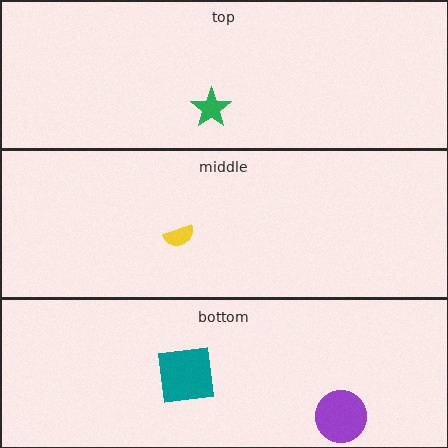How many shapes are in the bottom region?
2.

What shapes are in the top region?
The green star.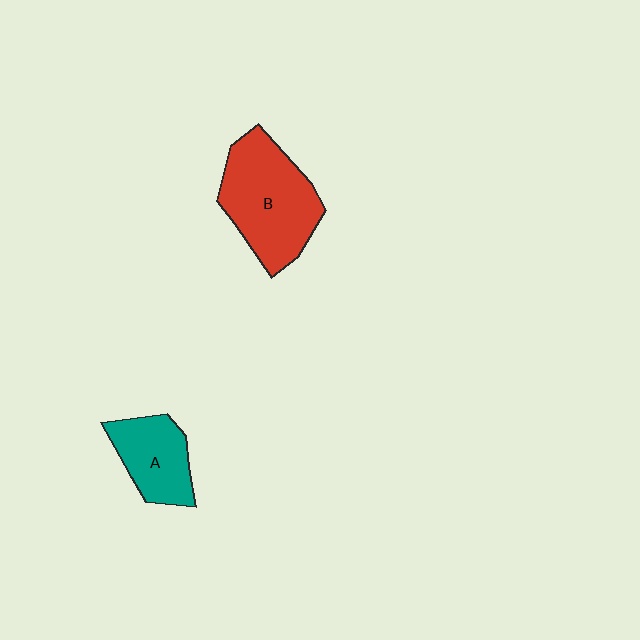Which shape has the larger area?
Shape B (red).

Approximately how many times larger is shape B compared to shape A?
Approximately 1.7 times.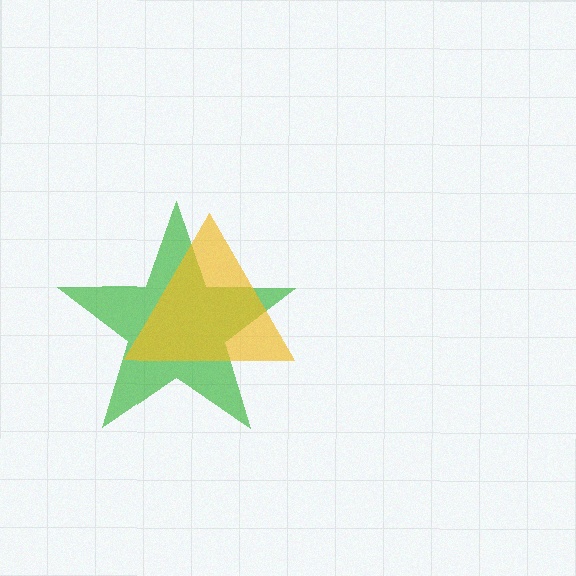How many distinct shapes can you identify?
There are 2 distinct shapes: a green star, a yellow triangle.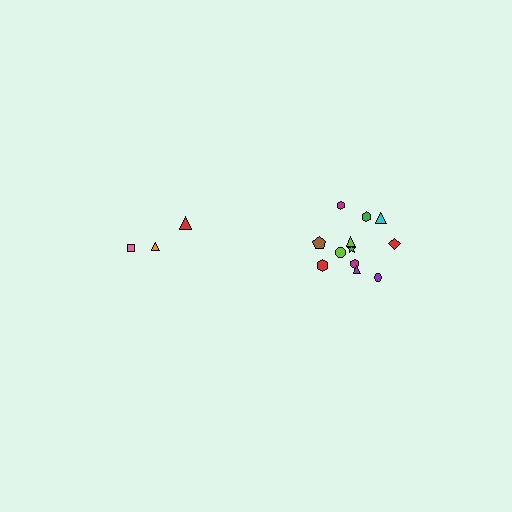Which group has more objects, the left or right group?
The right group.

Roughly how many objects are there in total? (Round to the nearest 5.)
Roughly 15 objects in total.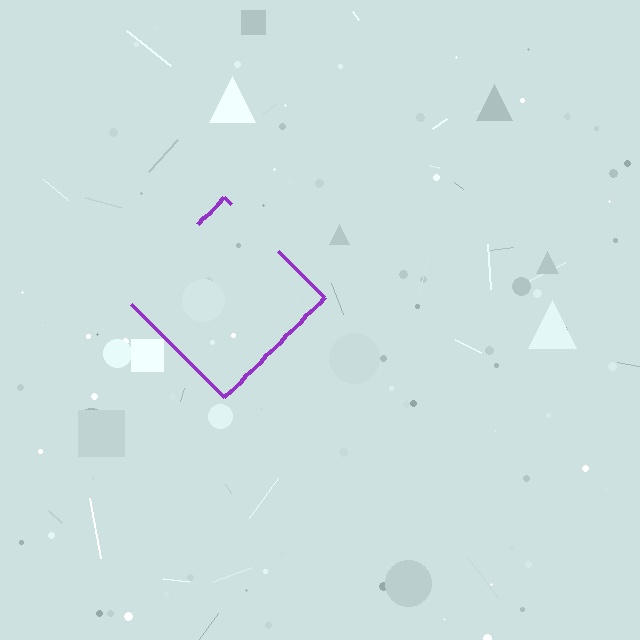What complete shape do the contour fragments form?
The contour fragments form a diamond.